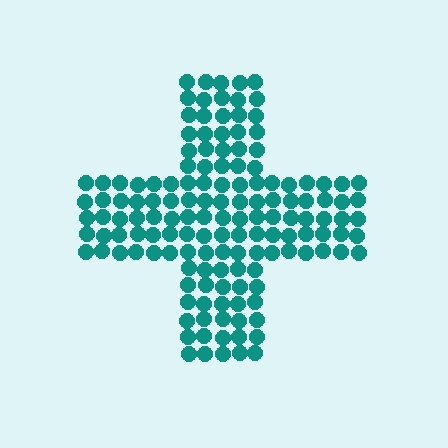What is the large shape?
The large shape is a cross.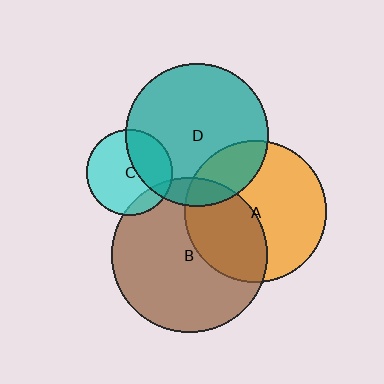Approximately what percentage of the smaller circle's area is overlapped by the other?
Approximately 40%.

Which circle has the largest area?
Circle B (brown).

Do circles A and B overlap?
Yes.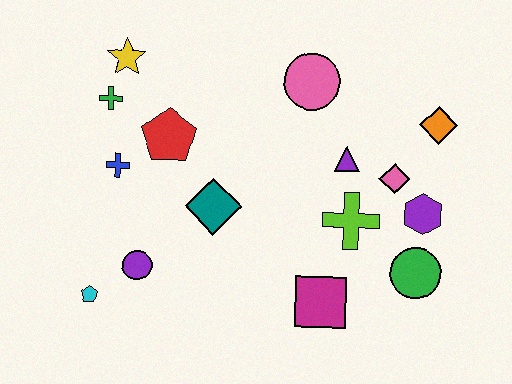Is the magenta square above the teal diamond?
No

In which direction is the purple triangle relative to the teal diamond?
The purple triangle is to the right of the teal diamond.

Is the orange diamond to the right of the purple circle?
Yes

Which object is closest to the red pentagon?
The blue cross is closest to the red pentagon.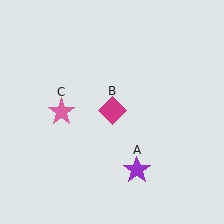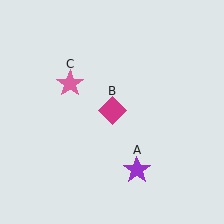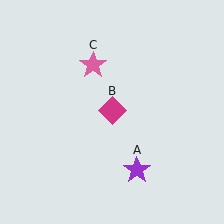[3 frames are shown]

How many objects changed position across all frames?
1 object changed position: pink star (object C).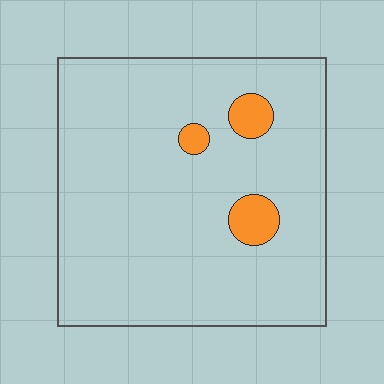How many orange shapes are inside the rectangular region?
3.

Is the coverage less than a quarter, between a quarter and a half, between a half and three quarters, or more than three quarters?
Less than a quarter.